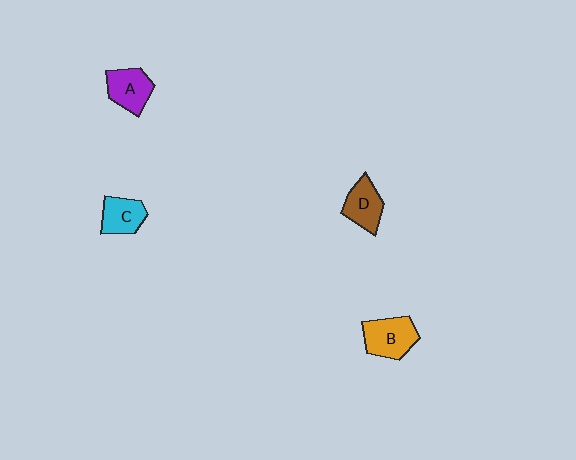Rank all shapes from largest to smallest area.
From largest to smallest: B (orange), A (purple), D (brown), C (cyan).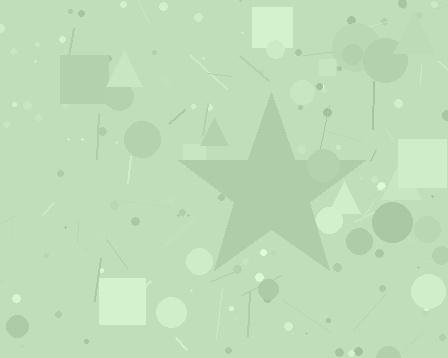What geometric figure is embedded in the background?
A star is embedded in the background.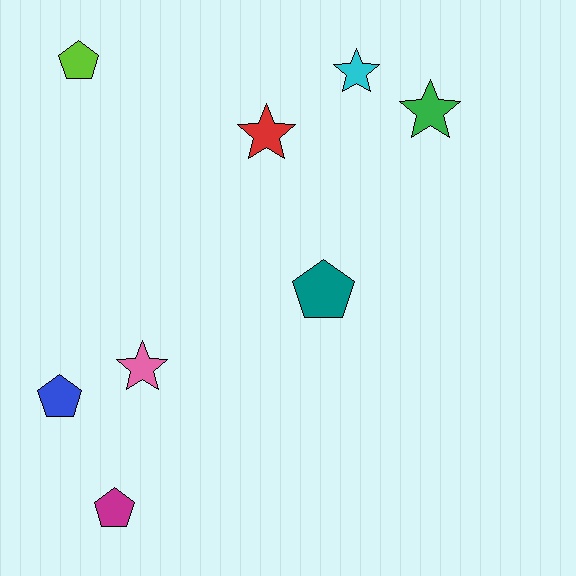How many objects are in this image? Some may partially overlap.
There are 8 objects.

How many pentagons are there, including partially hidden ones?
There are 4 pentagons.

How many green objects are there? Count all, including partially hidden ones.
There is 1 green object.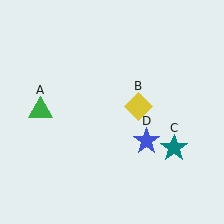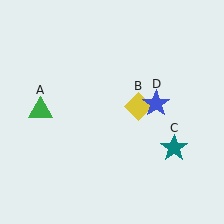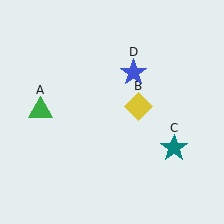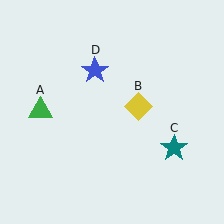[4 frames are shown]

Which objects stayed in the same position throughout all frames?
Green triangle (object A) and yellow diamond (object B) and teal star (object C) remained stationary.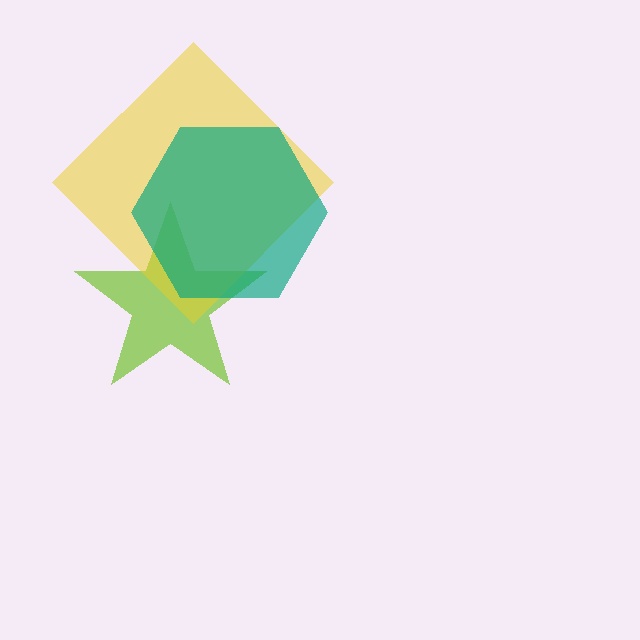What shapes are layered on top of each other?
The layered shapes are: a lime star, a yellow diamond, a teal hexagon.